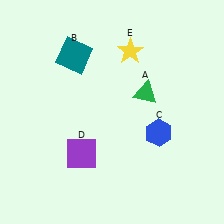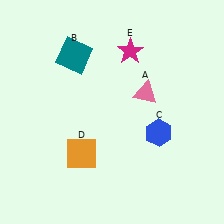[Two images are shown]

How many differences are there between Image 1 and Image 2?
There are 3 differences between the two images.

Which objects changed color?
A changed from green to pink. D changed from purple to orange. E changed from yellow to magenta.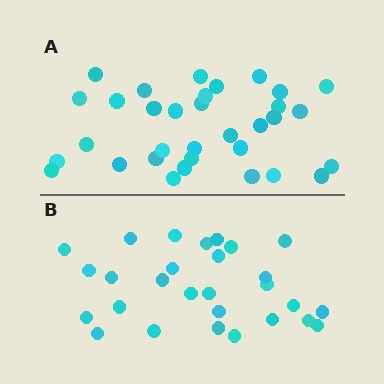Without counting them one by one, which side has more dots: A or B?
Region A (the top region) has more dots.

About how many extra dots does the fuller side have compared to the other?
Region A has about 5 more dots than region B.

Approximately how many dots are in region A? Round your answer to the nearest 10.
About 30 dots. (The exact count is 33, which rounds to 30.)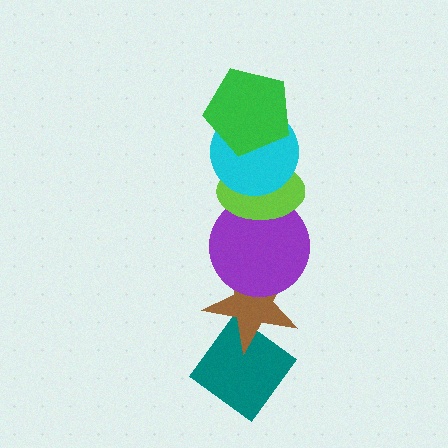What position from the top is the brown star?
The brown star is 5th from the top.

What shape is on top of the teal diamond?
The brown star is on top of the teal diamond.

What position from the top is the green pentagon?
The green pentagon is 1st from the top.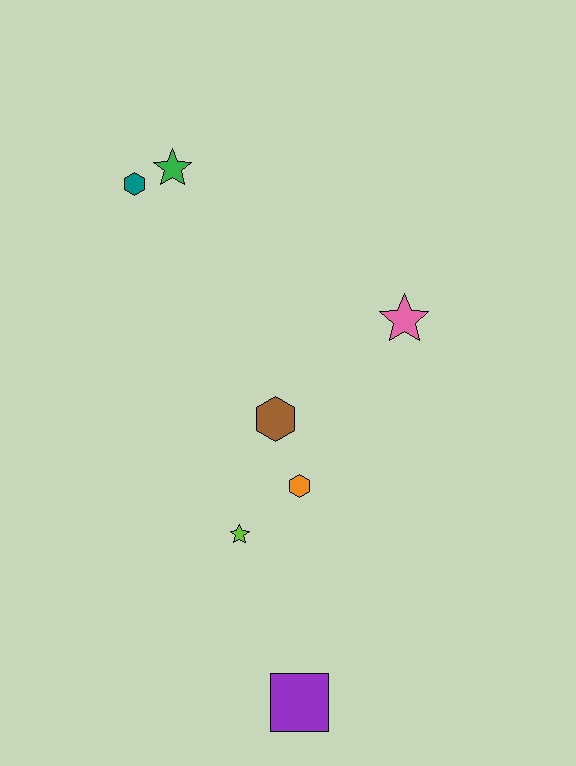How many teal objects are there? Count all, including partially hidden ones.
There is 1 teal object.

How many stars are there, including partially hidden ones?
There are 3 stars.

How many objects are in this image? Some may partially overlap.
There are 7 objects.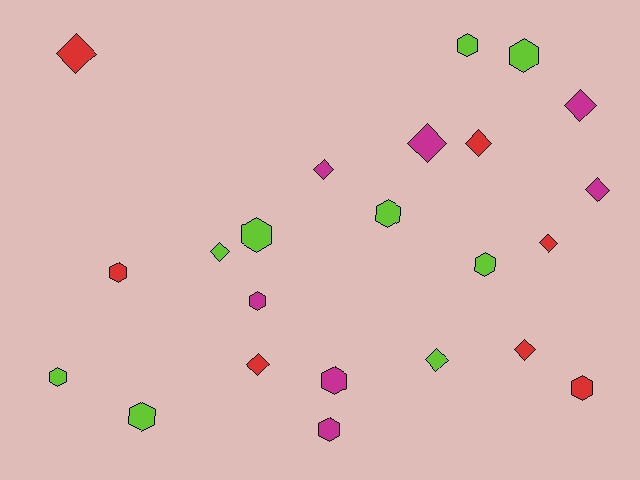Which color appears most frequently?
Lime, with 9 objects.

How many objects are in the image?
There are 23 objects.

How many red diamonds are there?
There are 5 red diamonds.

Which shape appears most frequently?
Hexagon, with 12 objects.